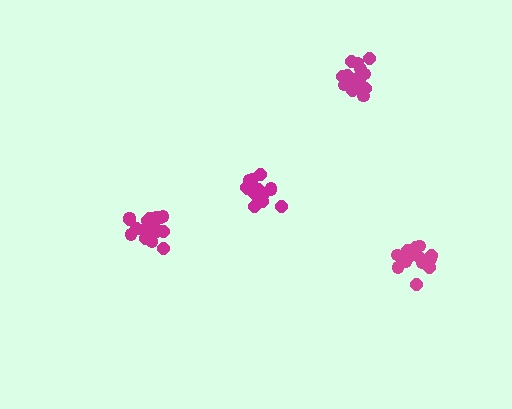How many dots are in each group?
Group 1: 16 dots, Group 2: 14 dots, Group 3: 20 dots, Group 4: 15 dots (65 total).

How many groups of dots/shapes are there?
There are 4 groups.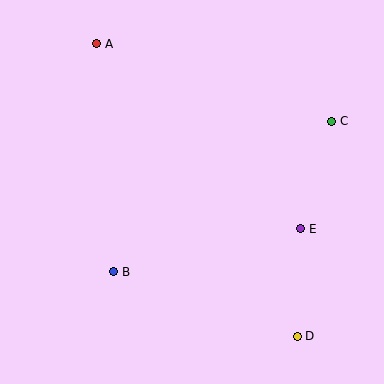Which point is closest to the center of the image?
Point B at (114, 272) is closest to the center.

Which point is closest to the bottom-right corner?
Point D is closest to the bottom-right corner.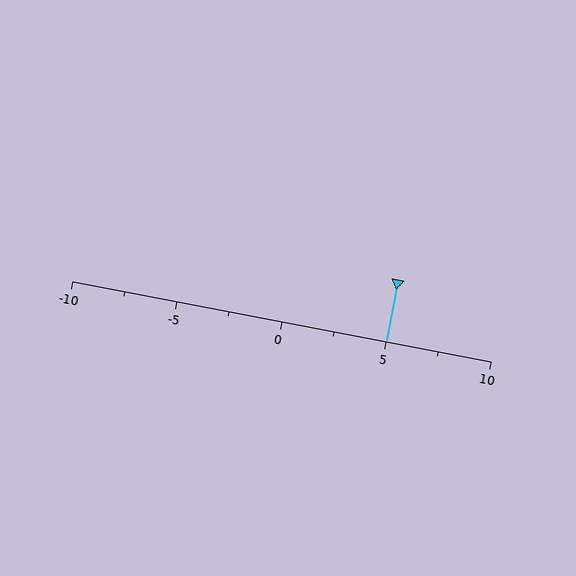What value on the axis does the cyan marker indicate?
The marker indicates approximately 5.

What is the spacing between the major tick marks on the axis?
The major ticks are spaced 5 apart.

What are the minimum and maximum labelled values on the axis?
The axis runs from -10 to 10.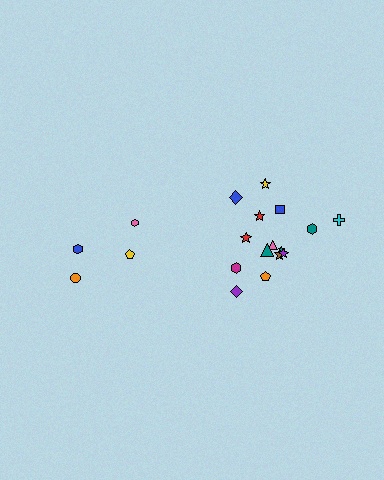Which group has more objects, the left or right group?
The right group.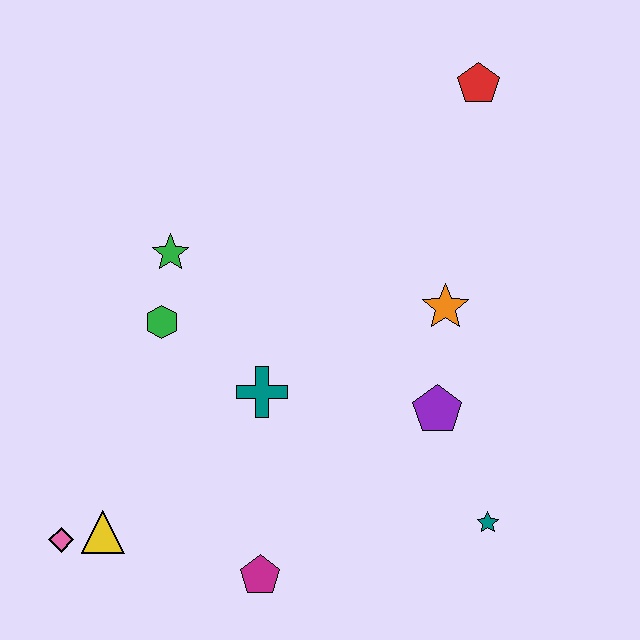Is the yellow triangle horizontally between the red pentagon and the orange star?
No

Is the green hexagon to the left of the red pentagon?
Yes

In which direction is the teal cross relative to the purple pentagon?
The teal cross is to the left of the purple pentagon.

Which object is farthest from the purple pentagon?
The pink diamond is farthest from the purple pentagon.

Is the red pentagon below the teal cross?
No